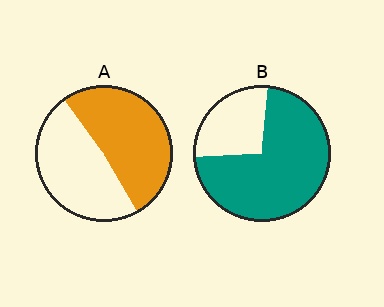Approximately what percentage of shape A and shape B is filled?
A is approximately 50% and B is approximately 75%.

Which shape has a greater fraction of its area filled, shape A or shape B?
Shape B.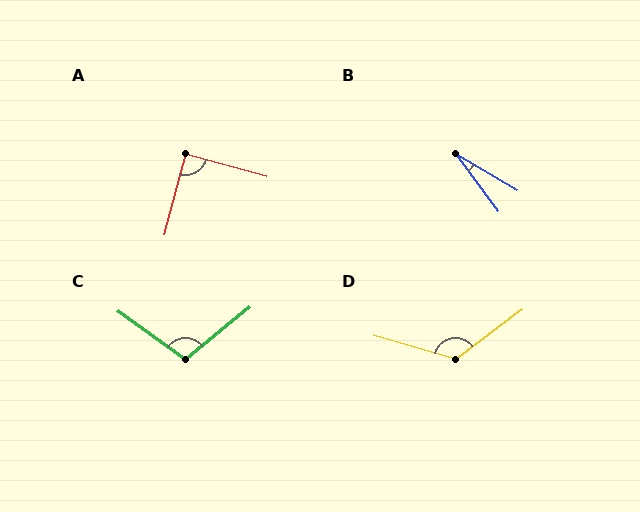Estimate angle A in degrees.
Approximately 90 degrees.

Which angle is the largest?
D, at approximately 127 degrees.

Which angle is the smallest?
B, at approximately 23 degrees.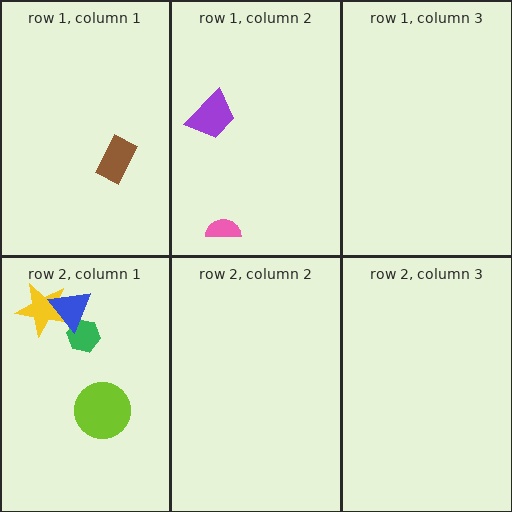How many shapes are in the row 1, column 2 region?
2.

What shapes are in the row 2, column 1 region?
The yellow star, the lime circle, the green hexagon, the blue triangle.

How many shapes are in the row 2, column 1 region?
4.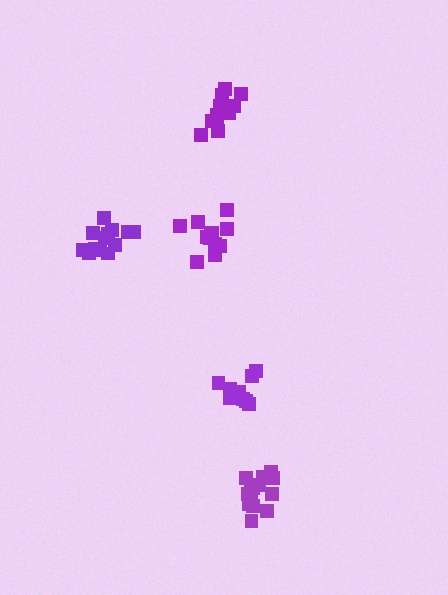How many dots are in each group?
Group 1: 14 dots, Group 2: 14 dots, Group 3: 10 dots, Group 4: 11 dots, Group 5: 13 dots (62 total).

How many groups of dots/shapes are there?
There are 5 groups.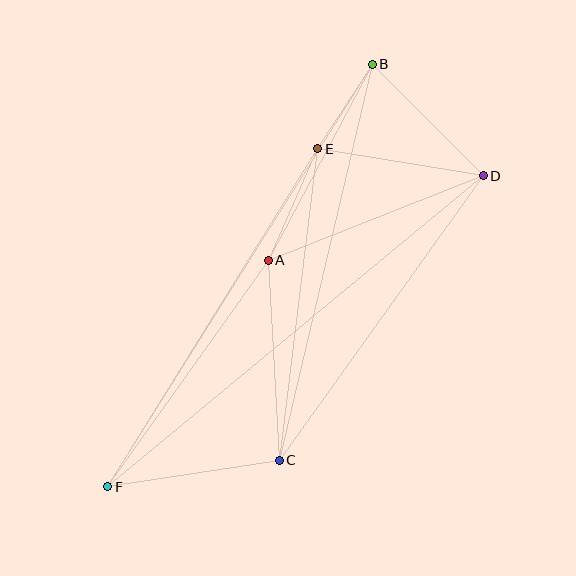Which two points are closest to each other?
Points B and E are closest to each other.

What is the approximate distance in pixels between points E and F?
The distance between E and F is approximately 398 pixels.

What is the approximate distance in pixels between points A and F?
The distance between A and F is approximately 277 pixels.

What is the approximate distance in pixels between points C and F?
The distance between C and F is approximately 173 pixels.